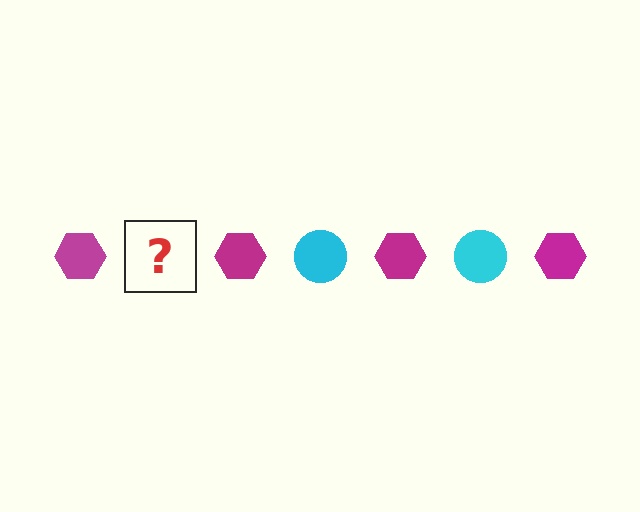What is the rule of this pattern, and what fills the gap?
The rule is that the pattern alternates between magenta hexagon and cyan circle. The gap should be filled with a cyan circle.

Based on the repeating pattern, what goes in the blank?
The blank should be a cyan circle.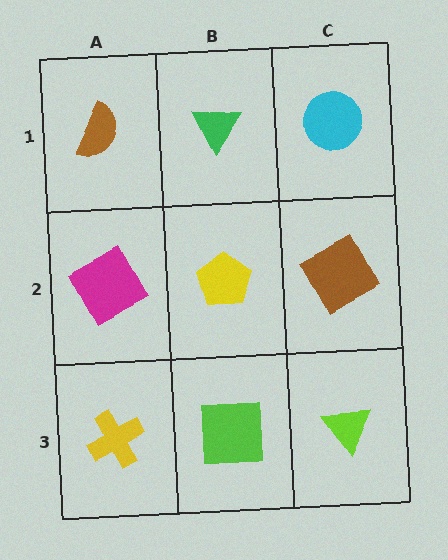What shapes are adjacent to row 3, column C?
A brown square (row 2, column C), a lime square (row 3, column B).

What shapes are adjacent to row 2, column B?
A green triangle (row 1, column B), a lime square (row 3, column B), a magenta square (row 2, column A), a brown square (row 2, column C).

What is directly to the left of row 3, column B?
A yellow cross.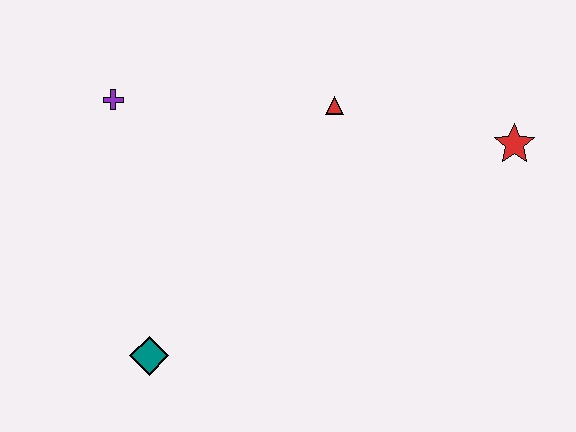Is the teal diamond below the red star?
Yes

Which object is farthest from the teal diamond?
The red star is farthest from the teal diamond.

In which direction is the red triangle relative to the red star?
The red triangle is to the left of the red star.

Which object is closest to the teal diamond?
The purple cross is closest to the teal diamond.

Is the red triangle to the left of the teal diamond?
No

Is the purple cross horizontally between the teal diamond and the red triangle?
No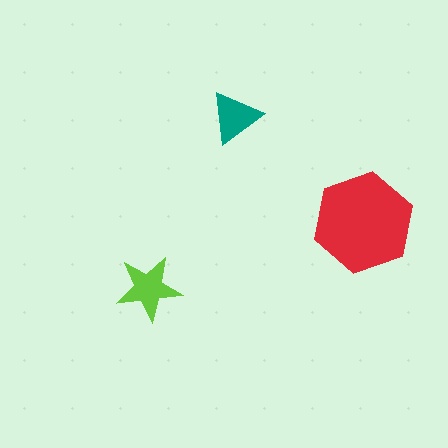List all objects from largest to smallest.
The red hexagon, the lime star, the teal triangle.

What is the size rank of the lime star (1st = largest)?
2nd.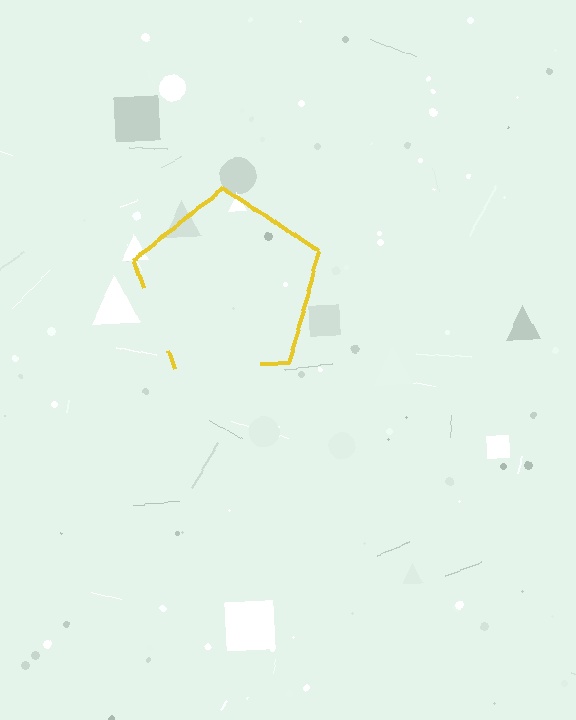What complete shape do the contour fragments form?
The contour fragments form a pentagon.